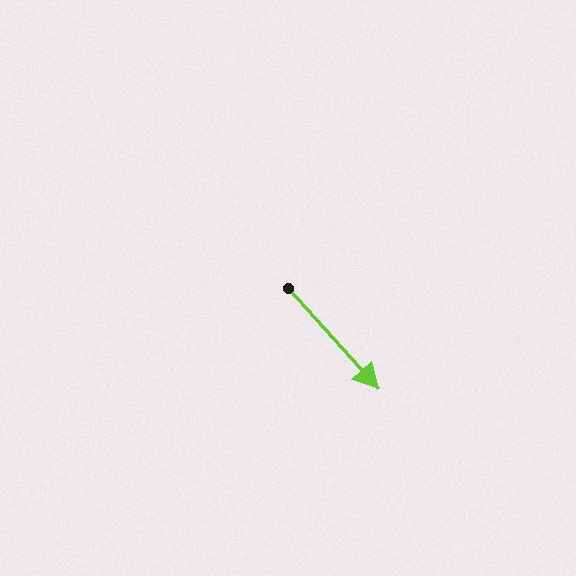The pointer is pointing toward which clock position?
Roughly 5 o'clock.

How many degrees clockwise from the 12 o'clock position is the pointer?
Approximately 138 degrees.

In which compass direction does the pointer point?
Southeast.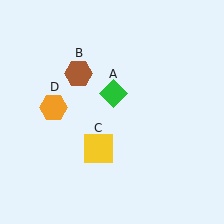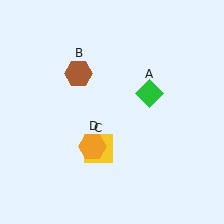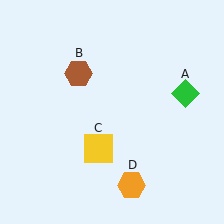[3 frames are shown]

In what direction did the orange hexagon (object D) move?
The orange hexagon (object D) moved down and to the right.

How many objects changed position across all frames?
2 objects changed position: green diamond (object A), orange hexagon (object D).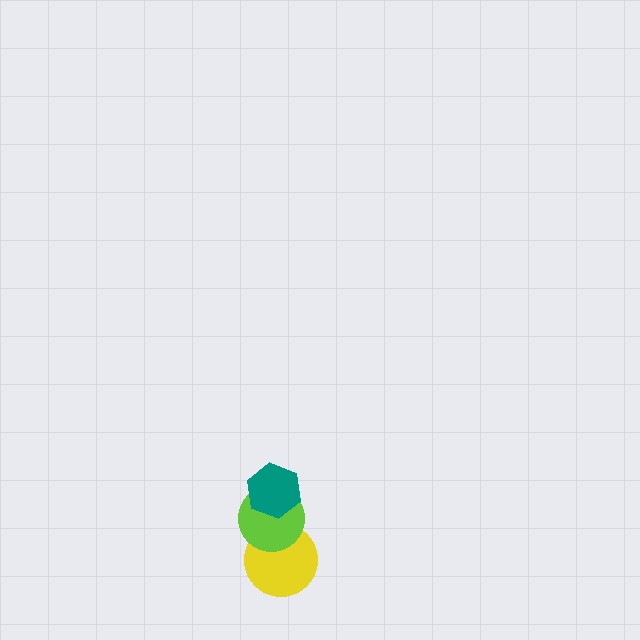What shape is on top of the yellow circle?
The lime circle is on top of the yellow circle.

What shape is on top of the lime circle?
The teal hexagon is on top of the lime circle.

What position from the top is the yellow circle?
The yellow circle is 3rd from the top.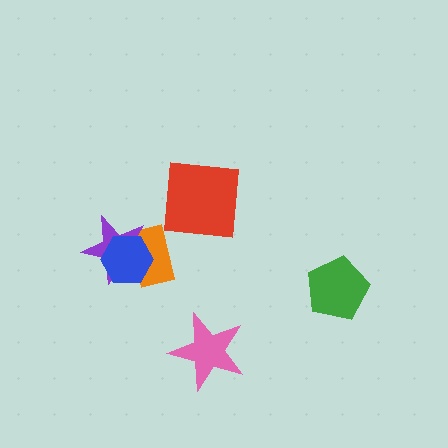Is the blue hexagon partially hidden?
No, no other shape covers it.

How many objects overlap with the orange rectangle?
2 objects overlap with the orange rectangle.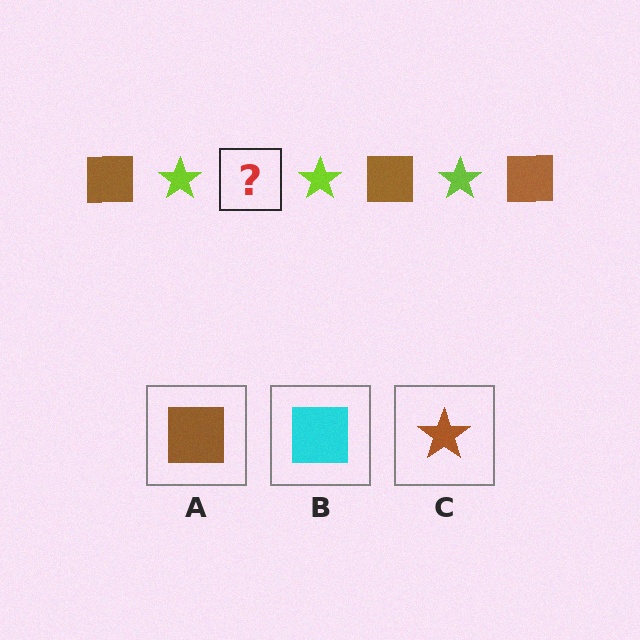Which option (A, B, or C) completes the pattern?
A.